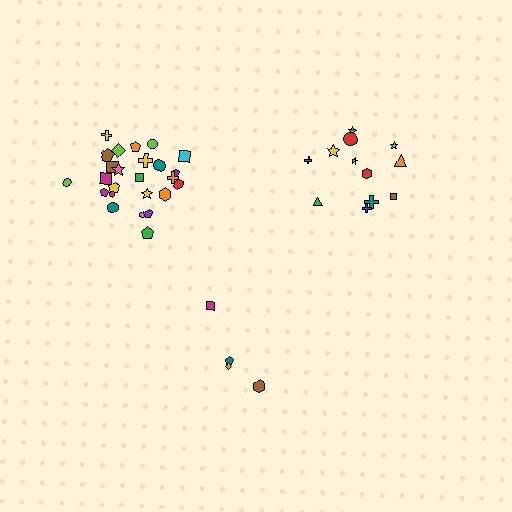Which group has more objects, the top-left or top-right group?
The top-left group.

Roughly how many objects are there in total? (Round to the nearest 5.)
Roughly 40 objects in total.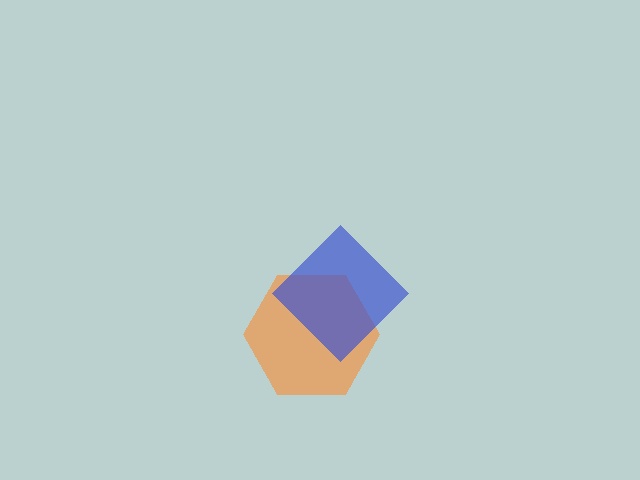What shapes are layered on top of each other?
The layered shapes are: an orange hexagon, a blue diamond.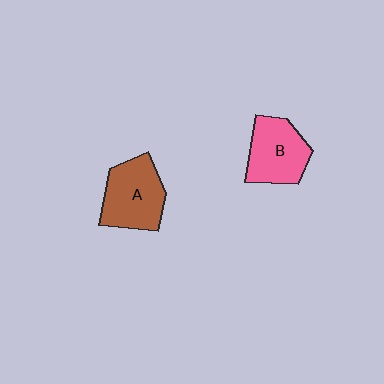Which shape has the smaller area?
Shape B (pink).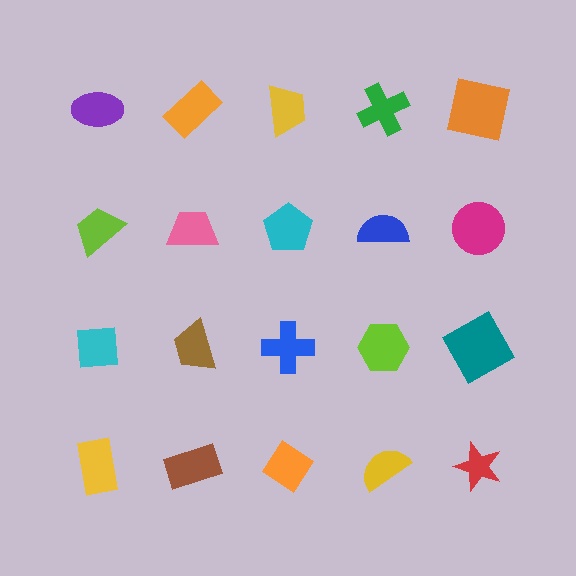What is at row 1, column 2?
An orange rectangle.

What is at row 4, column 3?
An orange diamond.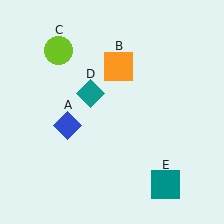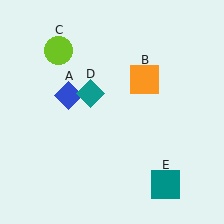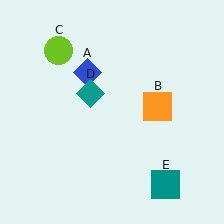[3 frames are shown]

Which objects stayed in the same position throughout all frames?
Lime circle (object C) and teal diamond (object D) and teal square (object E) remained stationary.